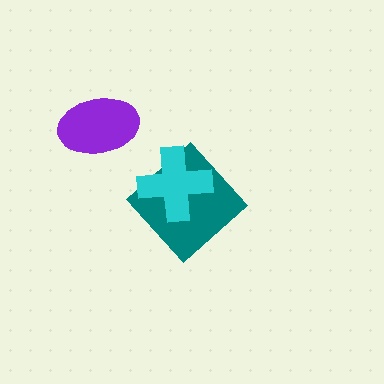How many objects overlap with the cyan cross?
1 object overlaps with the cyan cross.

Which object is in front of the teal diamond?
The cyan cross is in front of the teal diamond.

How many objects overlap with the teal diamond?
1 object overlaps with the teal diamond.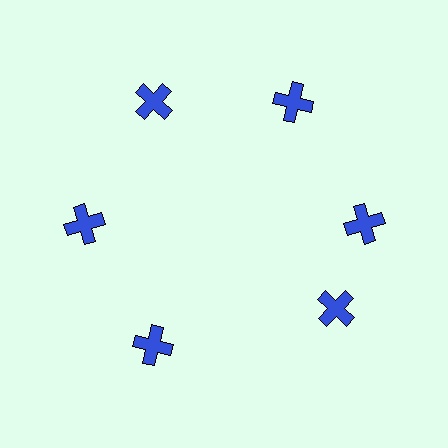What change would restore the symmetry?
The symmetry would be restored by rotating it back into even spacing with its neighbors so that all 6 crosses sit at equal angles and equal distance from the center.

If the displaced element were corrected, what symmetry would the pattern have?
It would have 6-fold rotational symmetry — the pattern would map onto itself every 60 degrees.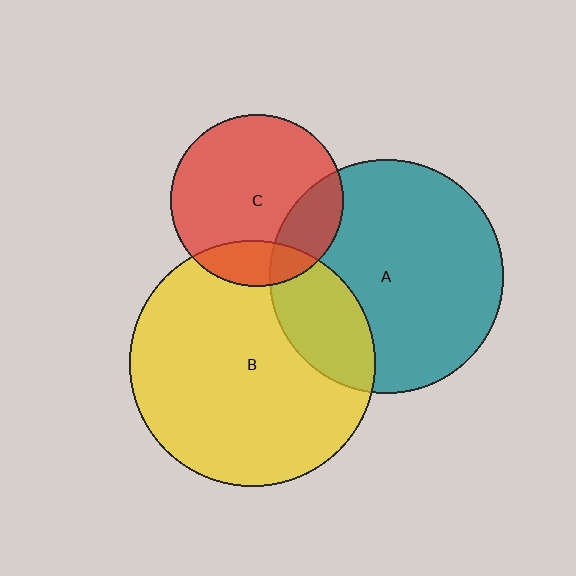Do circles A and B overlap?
Yes.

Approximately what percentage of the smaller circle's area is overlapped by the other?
Approximately 25%.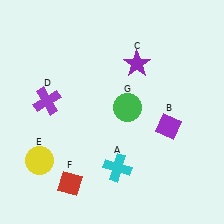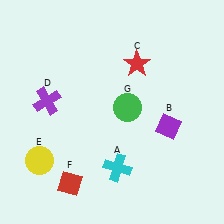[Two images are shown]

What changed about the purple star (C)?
In Image 1, C is purple. In Image 2, it changed to red.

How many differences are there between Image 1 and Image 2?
There is 1 difference between the two images.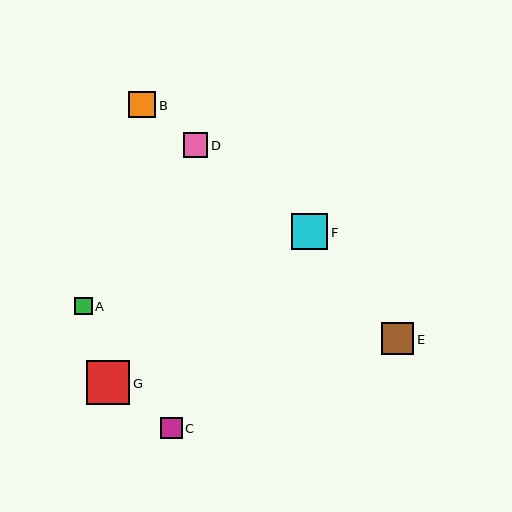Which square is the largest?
Square G is the largest with a size of approximately 44 pixels.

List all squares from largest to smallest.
From largest to smallest: G, F, E, B, D, C, A.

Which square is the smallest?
Square A is the smallest with a size of approximately 17 pixels.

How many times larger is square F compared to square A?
Square F is approximately 2.1 times the size of square A.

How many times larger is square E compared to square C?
Square E is approximately 1.5 times the size of square C.